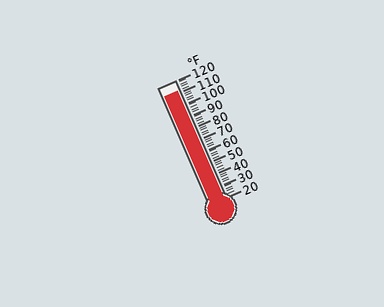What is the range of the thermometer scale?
The thermometer scale ranges from 20°F to 120°F.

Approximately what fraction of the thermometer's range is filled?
The thermometer is filled to approximately 90% of its range.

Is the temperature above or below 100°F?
The temperature is above 100°F.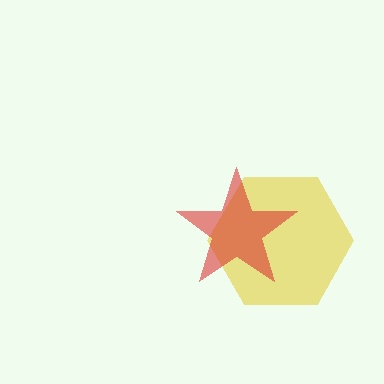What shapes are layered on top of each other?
The layered shapes are: a yellow hexagon, a red star.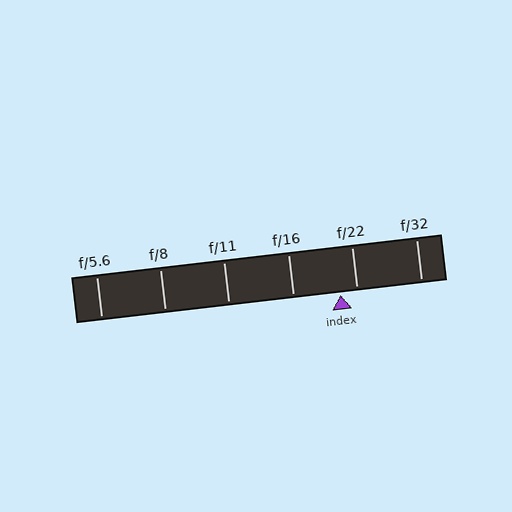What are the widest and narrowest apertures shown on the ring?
The widest aperture shown is f/5.6 and the narrowest is f/32.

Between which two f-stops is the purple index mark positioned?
The index mark is between f/16 and f/22.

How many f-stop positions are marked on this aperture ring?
There are 6 f-stop positions marked.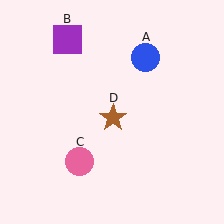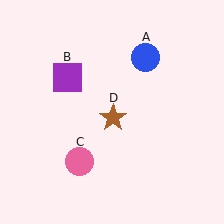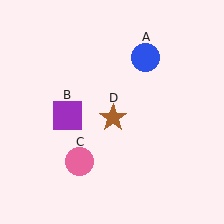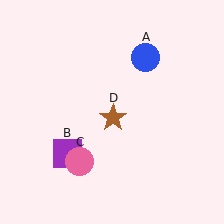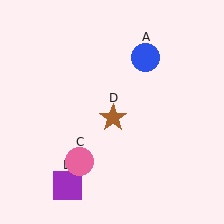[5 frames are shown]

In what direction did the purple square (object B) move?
The purple square (object B) moved down.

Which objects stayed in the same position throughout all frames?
Blue circle (object A) and pink circle (object C) and brown star (object D) remained stationary.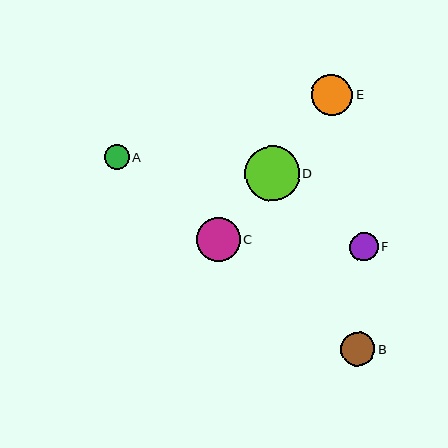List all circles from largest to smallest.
From largest to smallest: D, C, E, B, F, A.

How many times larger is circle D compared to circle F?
Circle D is approximately 1.9 times the size of circle F.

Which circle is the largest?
Circle D is the largest with a size of approximately 55 pixels.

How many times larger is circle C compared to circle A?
Circle C is approximately 1.8 times the size of circle A.